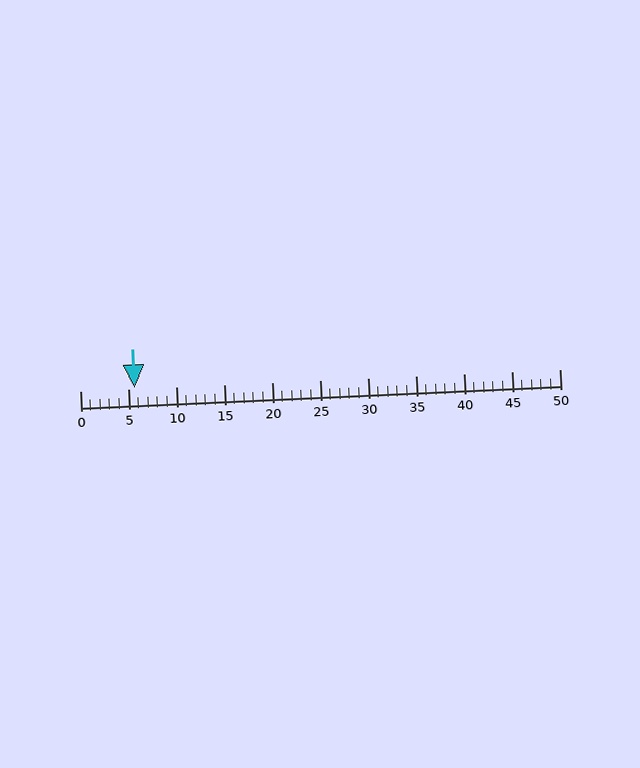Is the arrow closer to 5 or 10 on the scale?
The arrow is closer to 5.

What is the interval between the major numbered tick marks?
The major tick marks are spaced 5 units apart.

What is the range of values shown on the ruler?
The ruler shows values from 0 to 50.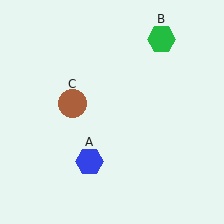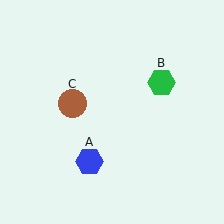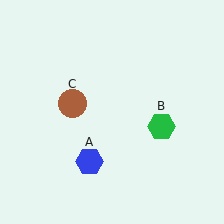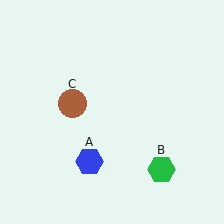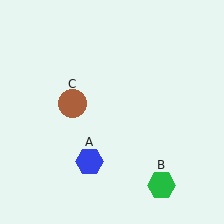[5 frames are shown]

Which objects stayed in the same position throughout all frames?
Blue hexagon (object A) and brown circle (object C) remained stationary.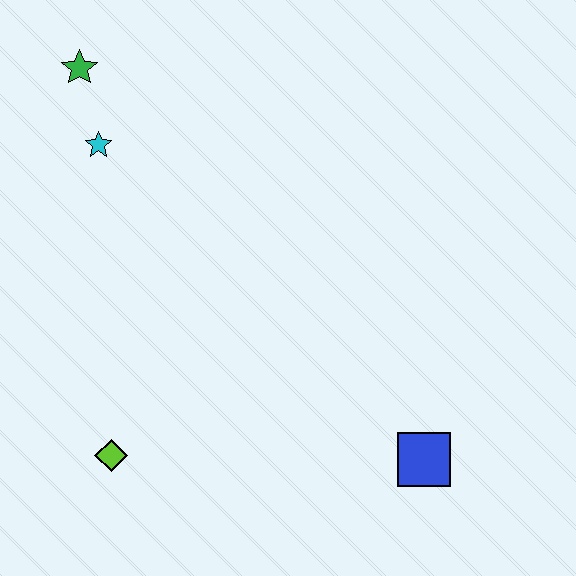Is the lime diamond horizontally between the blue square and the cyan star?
Yes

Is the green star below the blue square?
No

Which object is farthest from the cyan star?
The blue square is farthest from the cyan star.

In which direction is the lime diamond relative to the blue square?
The lime diamond is to the left of the blue square.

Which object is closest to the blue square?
The lime diamond is closest to the blue square.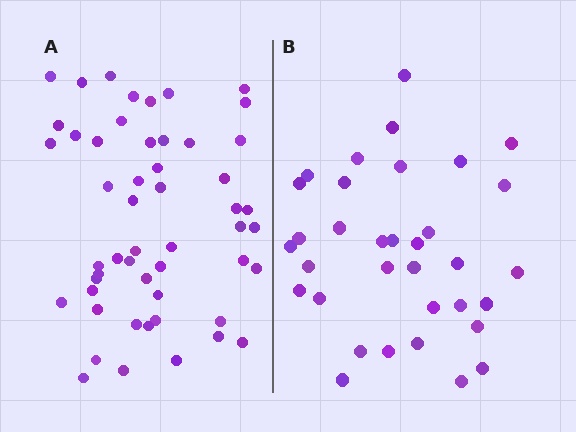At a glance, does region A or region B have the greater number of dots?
Region A (the left region) has more dots.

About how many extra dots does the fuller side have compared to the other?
Region A has approximately 20 more dots than region B.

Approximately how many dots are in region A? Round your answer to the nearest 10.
About 50 dots. (The exact count is 52, which rounds to 50.)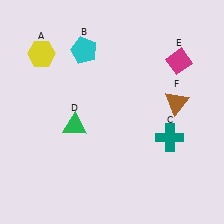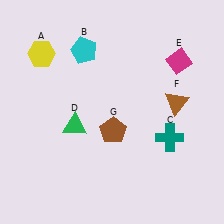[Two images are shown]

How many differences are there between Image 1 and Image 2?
There is 1 difference between the two images.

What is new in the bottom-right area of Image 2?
A brown pentagon (G) was added in the bottom-right area of Image 2.